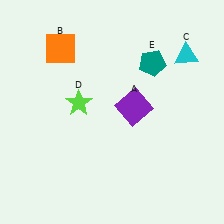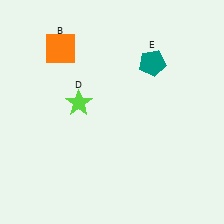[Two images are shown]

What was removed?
The cyan triangle (C), the purple square (A) were removed in Image 2.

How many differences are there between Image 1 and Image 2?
There are 2 differences between the two images.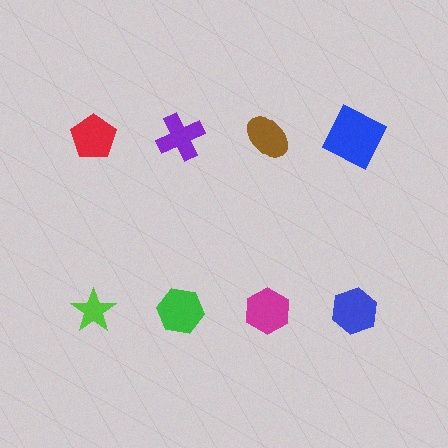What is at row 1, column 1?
A red pentagon.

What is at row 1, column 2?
A purple cross.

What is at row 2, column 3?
A magenta hexagon.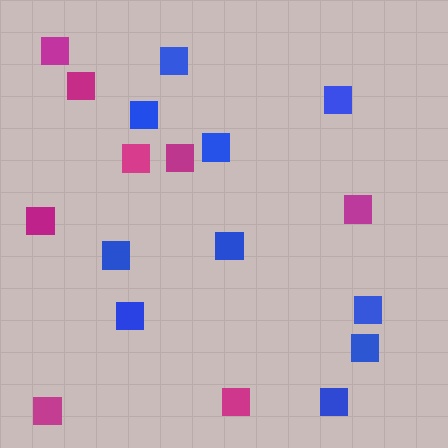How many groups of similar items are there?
There are 2 groups: one group of blue squares (10) and one group of magenta squares (8).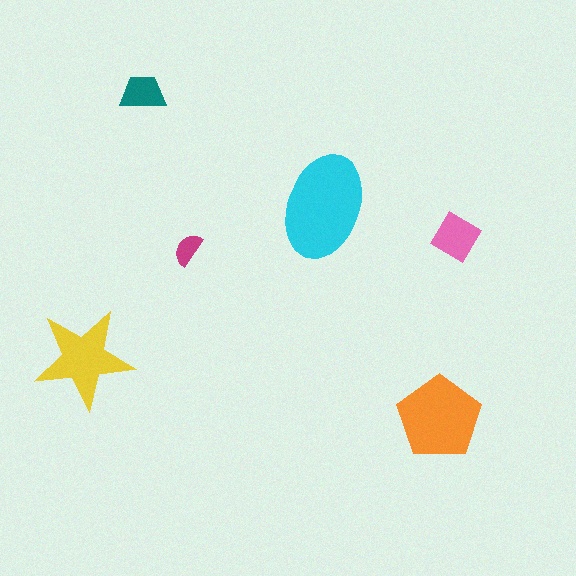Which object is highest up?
The teal trapezoid is topmost.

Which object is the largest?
The cyan ellipse.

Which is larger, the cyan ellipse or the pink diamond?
The cyan ellipse.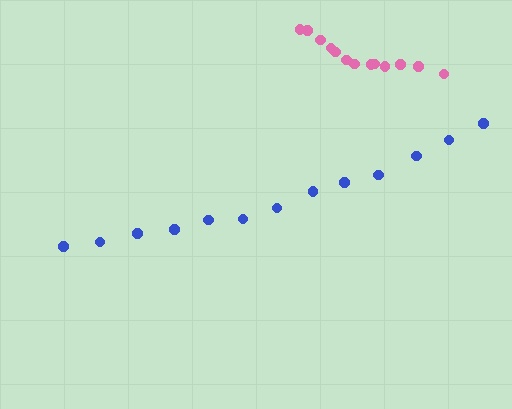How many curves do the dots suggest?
There are 2 distinct paths.